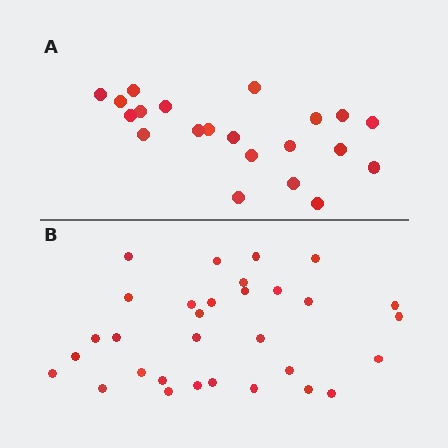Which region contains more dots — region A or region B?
Region B (the bottom region) has more dots.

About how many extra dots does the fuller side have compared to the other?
Region B has roughly 10 or so more dots than region A.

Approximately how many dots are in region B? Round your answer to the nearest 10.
About 30 dots. (The exact count is 31, which rounds to 30.)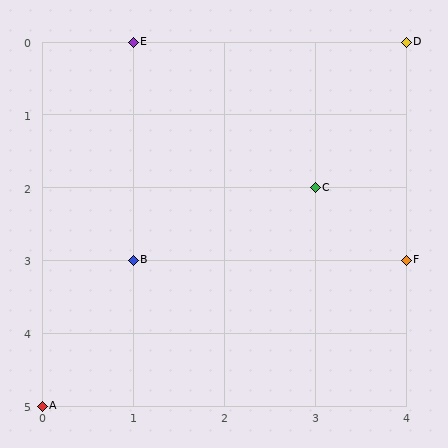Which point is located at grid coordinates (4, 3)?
Point F is at (4, 3).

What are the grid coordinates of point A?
Point A is at grid coordinates (0, 5).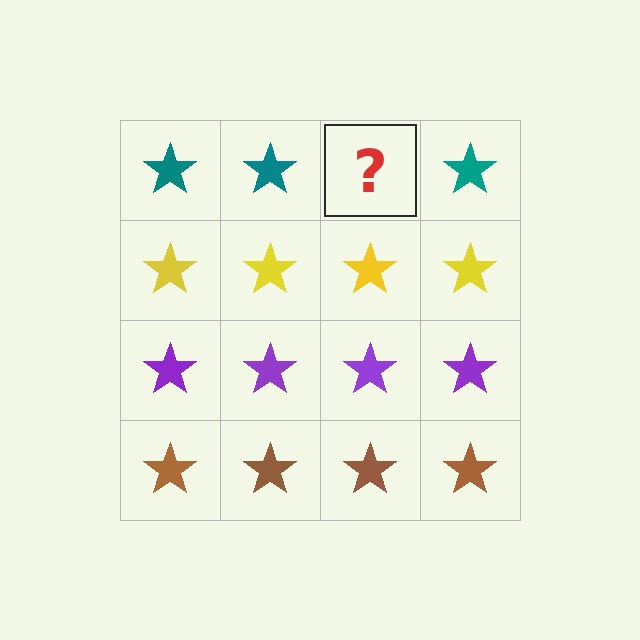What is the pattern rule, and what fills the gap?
The rule is that each row has a consistent color. The gap should be filled with a teal star.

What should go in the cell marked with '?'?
The missing cell should contain a teal star.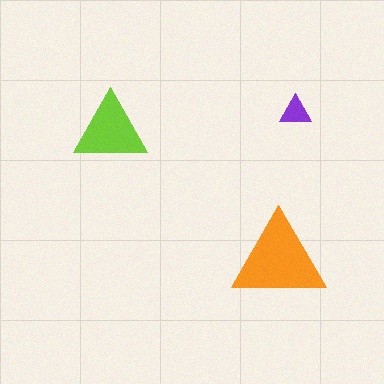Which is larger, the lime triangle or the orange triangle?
The orange one.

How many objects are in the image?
There are 3 objects in the image.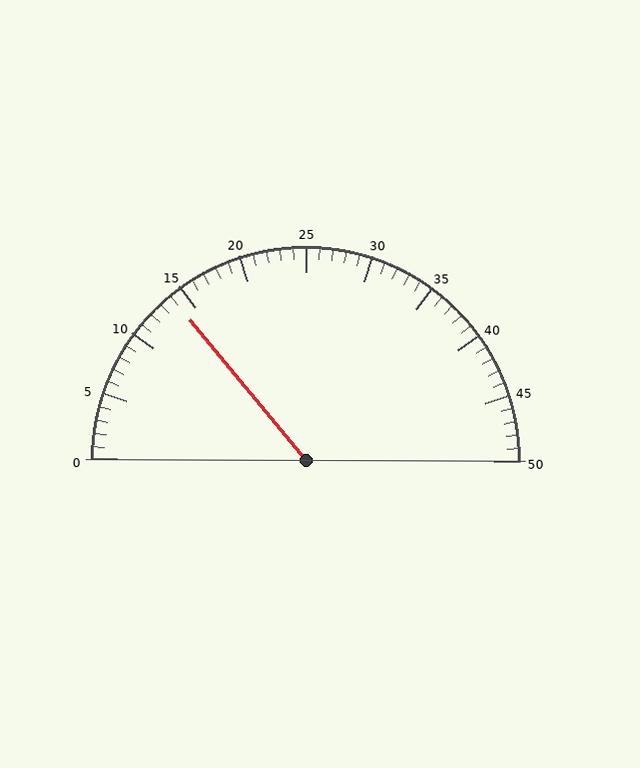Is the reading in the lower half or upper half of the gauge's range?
The reading is in the lower half of the range (0 to 50).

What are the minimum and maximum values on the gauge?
The gauge ranges from 0 to 50.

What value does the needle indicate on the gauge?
The needle indicates approximately 14.